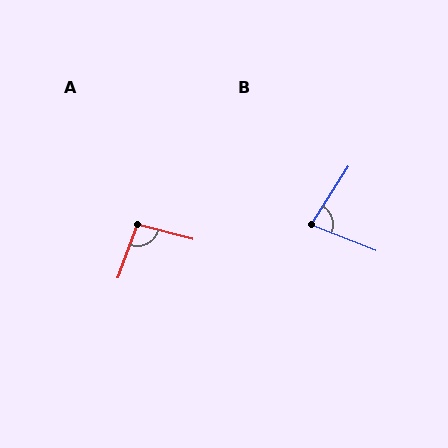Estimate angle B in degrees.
Approximately 79 degrees.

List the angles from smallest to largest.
B (79°), A (95°).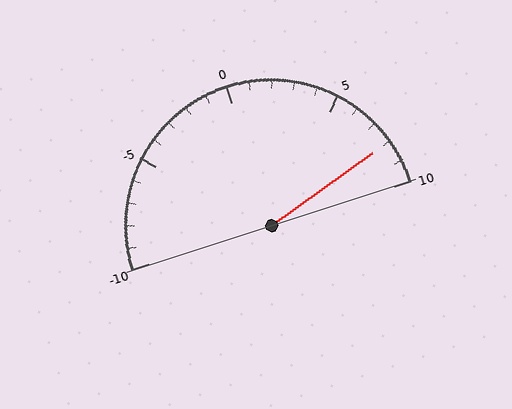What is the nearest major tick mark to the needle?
The nearest major tick mark is 10.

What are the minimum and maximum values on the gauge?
The gauge ranges from -10 to 10.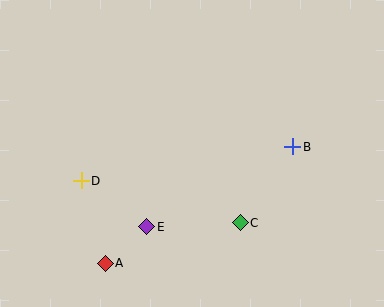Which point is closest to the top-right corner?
Point B is closest to the top-right corner.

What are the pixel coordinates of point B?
Point B is at (292, 147).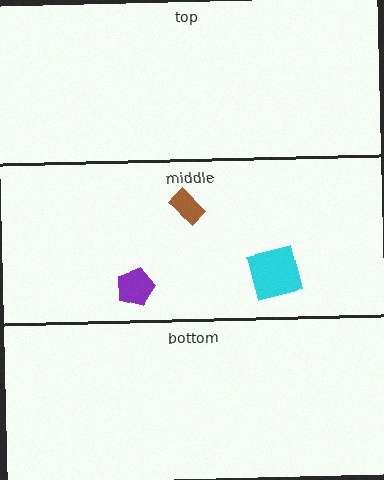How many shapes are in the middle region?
3.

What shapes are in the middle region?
The cyan square, the purple pentagon, the brown rectangle.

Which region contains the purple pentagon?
The middle region.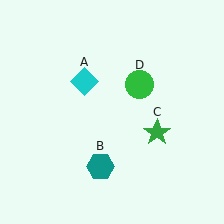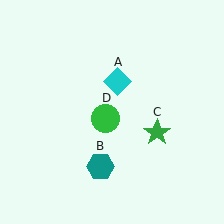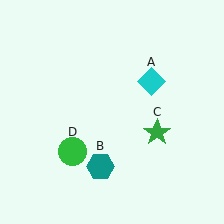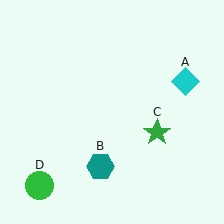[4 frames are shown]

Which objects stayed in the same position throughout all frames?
Teal hexagon (object B) and green star (object C) remained stationary.